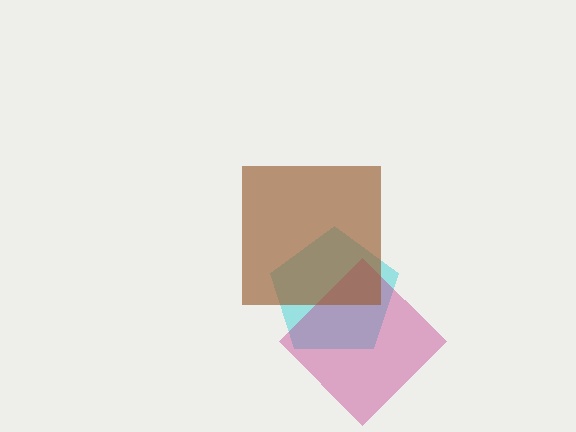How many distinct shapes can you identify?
There are 3 distinct shapes: a cyan pentagon, a magenta diamond, a brown square.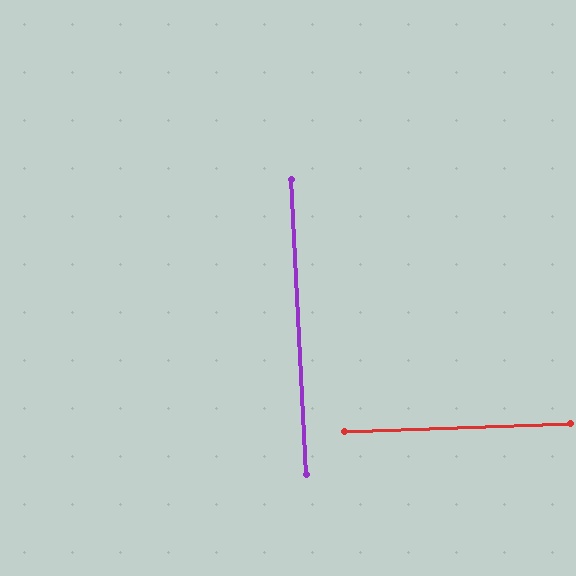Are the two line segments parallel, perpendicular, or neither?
Perpendicular — they meet at approximately 89°.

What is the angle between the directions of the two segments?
Approximately 89 degrees.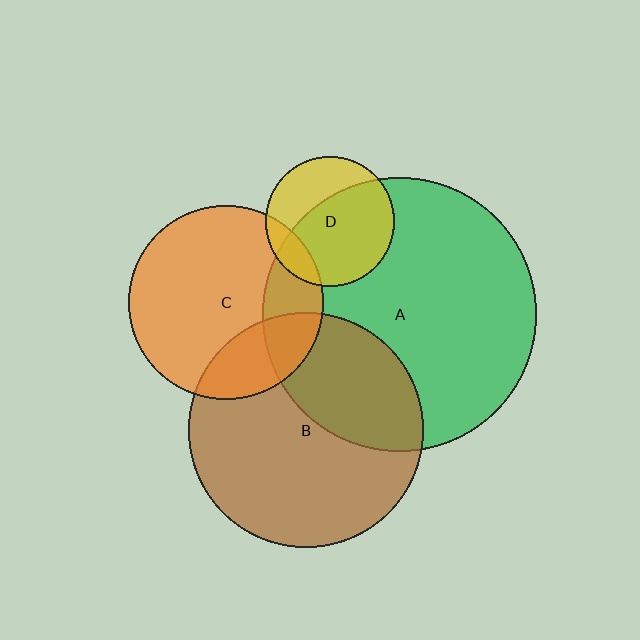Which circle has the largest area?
Circle A (green).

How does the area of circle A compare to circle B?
Approximately 1.4 times.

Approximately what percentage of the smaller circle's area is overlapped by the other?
Approximately 35%.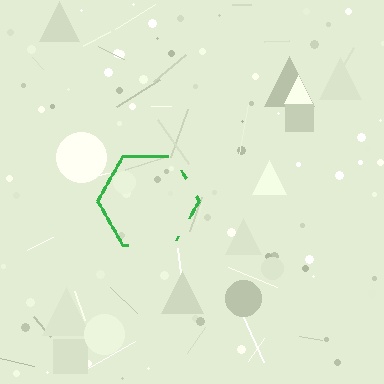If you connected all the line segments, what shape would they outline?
They would outline a hexagon.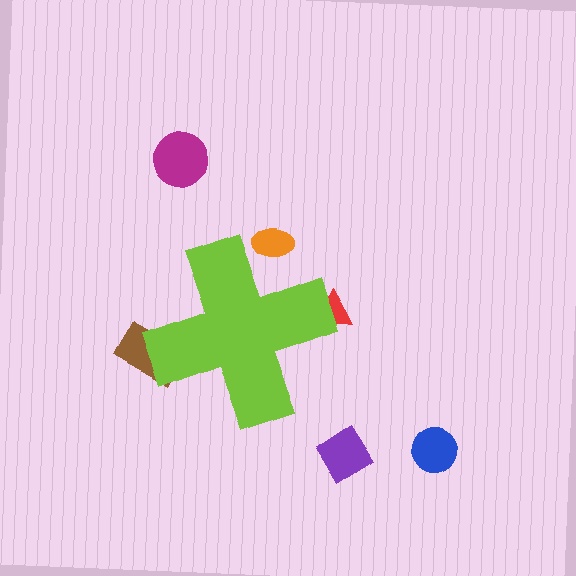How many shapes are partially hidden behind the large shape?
3 shapes are partially hidden.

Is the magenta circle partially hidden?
No, the magenta circle is fully visible.